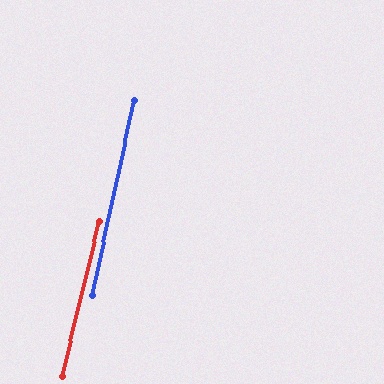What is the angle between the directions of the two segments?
Approximately 1 degree.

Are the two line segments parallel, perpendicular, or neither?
Parallel — their directions differ by only 1.5°.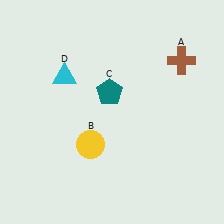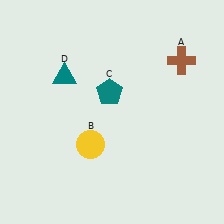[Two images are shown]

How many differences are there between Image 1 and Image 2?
There is 1 difference between the two images.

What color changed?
The triangle (D) changed from cyan in Image 1 to teal in Image 2.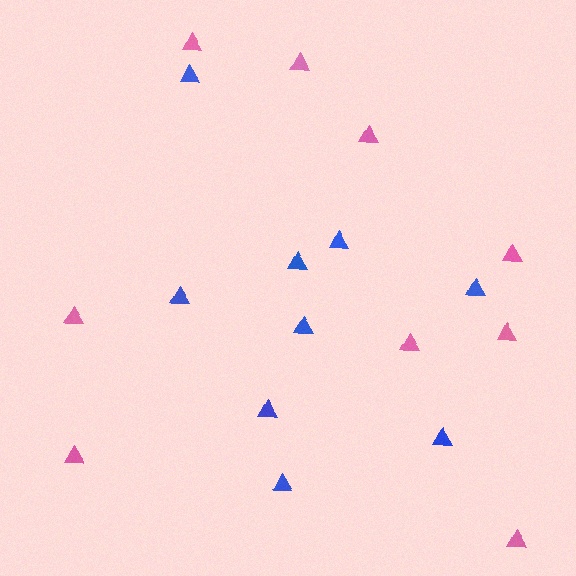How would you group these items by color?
There are 2 groups: one group of pink triangles (9) and one group of blue triangles (9).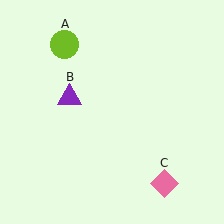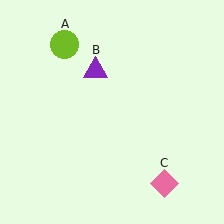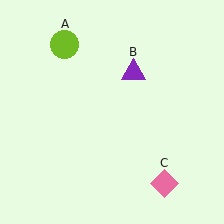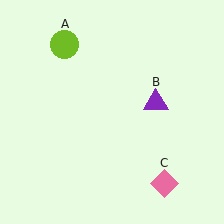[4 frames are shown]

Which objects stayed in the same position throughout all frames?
Lime circle (object A) and pink diamond (object C) remained stationary.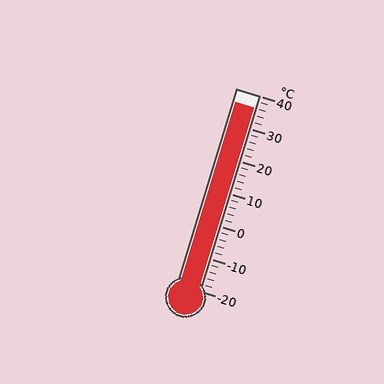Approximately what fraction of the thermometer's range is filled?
The thermometer is filled to approximately 95% of its range.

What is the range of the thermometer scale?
The thermometer scale ranges from -20°C to 40°C.